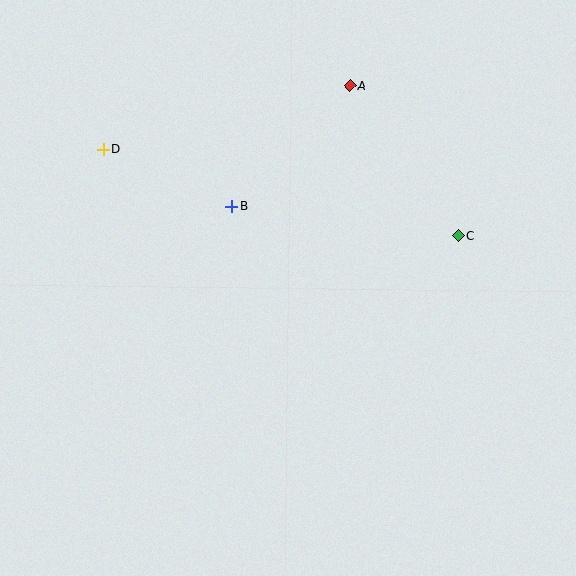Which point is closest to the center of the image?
Point B at (232, 207) is closest to the center.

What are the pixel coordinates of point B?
Point B is at (232, 207).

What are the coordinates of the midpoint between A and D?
The midpoint between A and D is at (226, 117).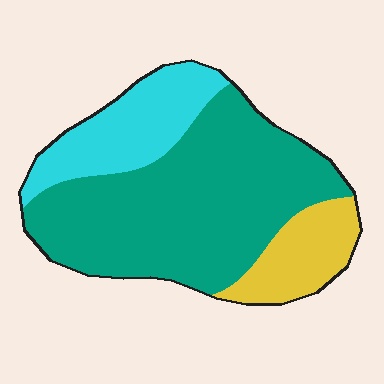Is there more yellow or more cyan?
Cyan.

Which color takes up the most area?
Teal, at roughly 65%.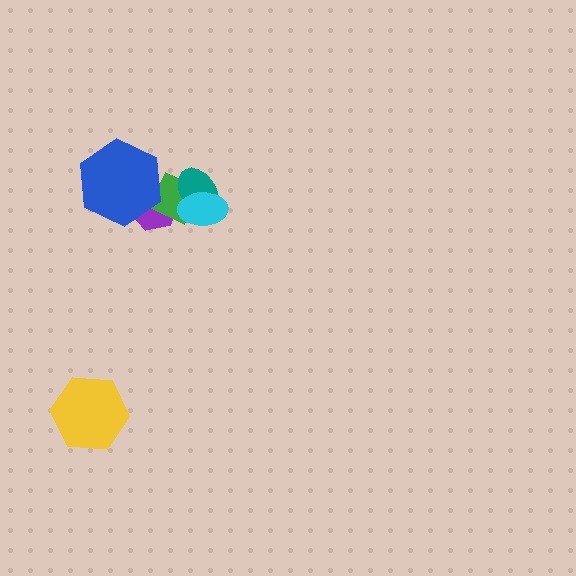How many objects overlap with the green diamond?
4 objects overlap with the green diamond.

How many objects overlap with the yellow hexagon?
0 objects overlap with the yellow hexagon.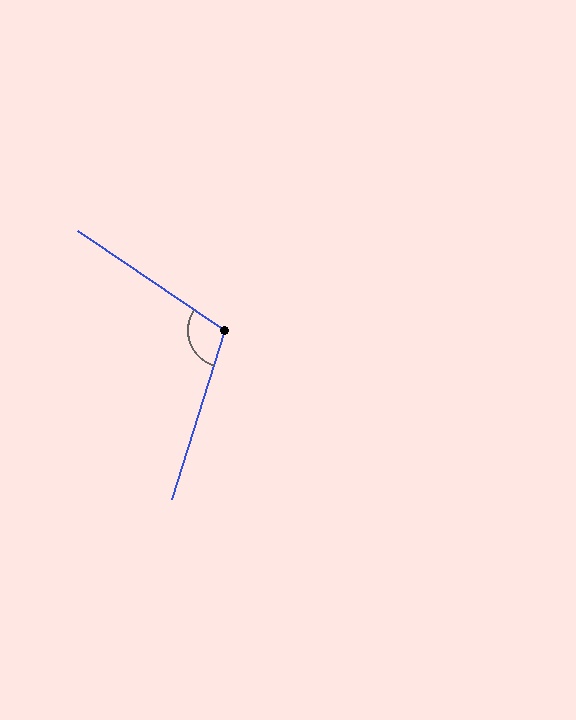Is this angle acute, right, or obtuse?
It is obtuse.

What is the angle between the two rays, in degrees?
Approximately 107 degrees.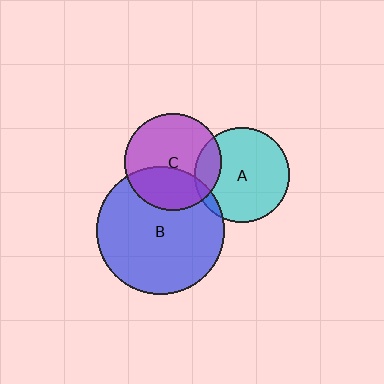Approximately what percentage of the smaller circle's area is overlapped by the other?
Approximately 35%.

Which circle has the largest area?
Circle B (blue).